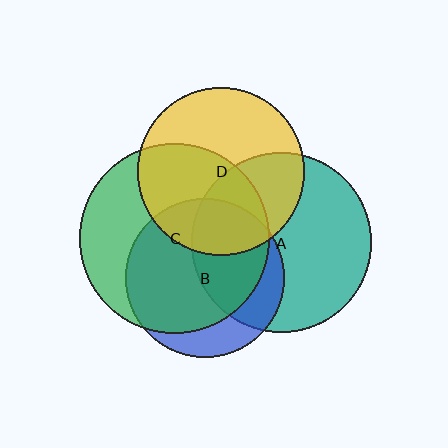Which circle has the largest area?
Circle C (green).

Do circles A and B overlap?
Yes.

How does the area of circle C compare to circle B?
Approximately 1.4 times.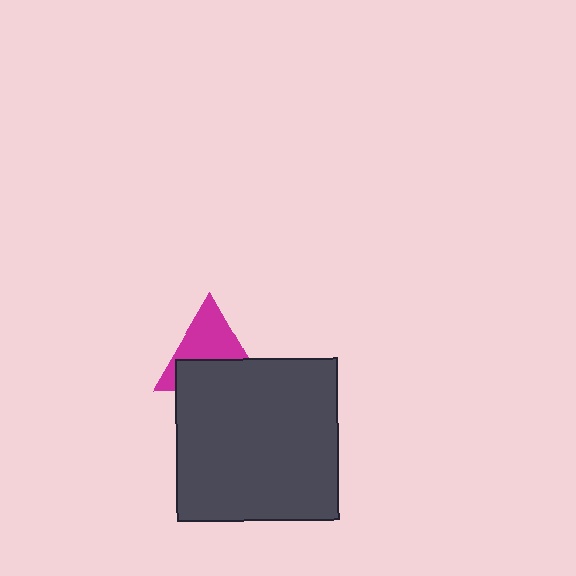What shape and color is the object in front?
The object in front is a dark gray square.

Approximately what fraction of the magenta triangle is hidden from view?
Roughly 47% of the magenta triangle is hidden behind the dark gray square.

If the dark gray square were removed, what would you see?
You would see the complete magenta triangle.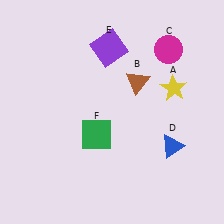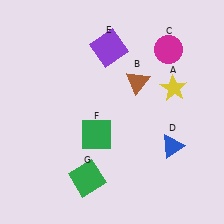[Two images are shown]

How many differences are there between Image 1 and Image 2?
There is 1 difference between the two images.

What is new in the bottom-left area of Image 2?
A green square (G) was added in the bottom-left area of Image 2.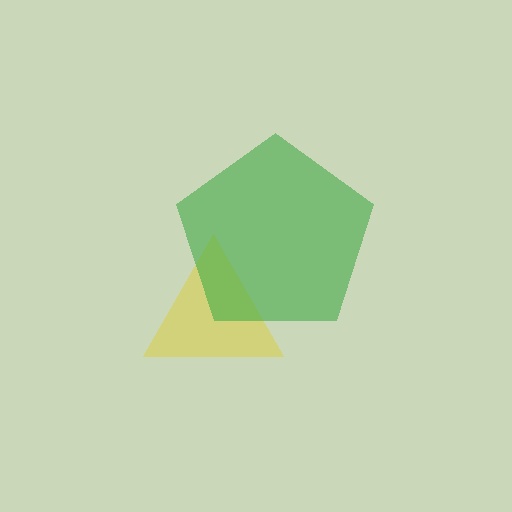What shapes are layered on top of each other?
The layered shapes are: a yellow triangle, a green pentagon.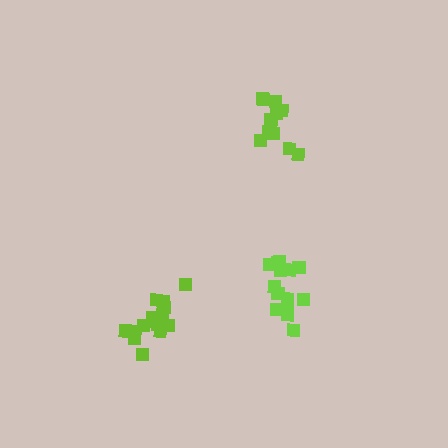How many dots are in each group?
Group 1: 17 dots, Group 2: 14 dots, Group 3: 13 dots (44 total).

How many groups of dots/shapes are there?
There are 3 groups.